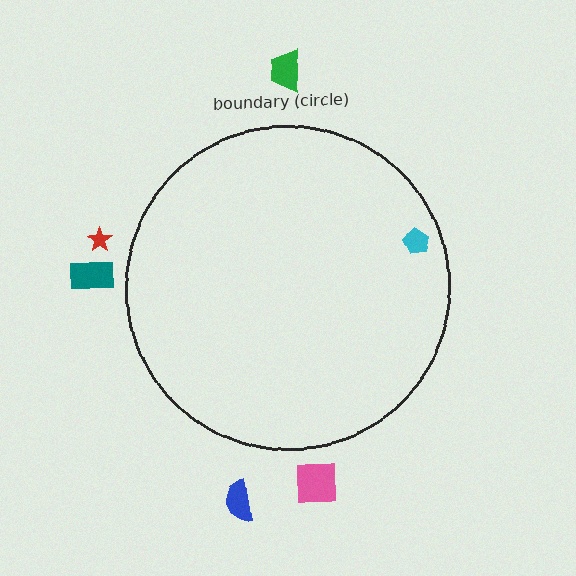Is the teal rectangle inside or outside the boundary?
Outside.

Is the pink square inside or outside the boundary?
Outside.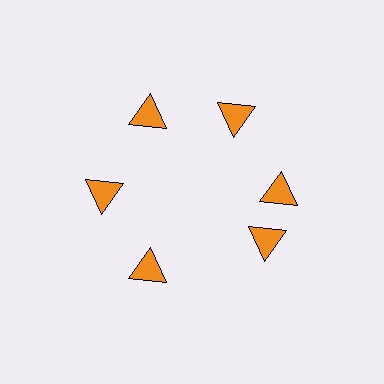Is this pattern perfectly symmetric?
No. The 6 orange triangles are arranged in a ring, but one element near the 5 o'clock position is rotated out of alignment along the ring, breaking the 6-fold rotational symmetry.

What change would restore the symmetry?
The symmetry would be restored by rotating it back into even spacing with its neighbors so that all 6 triangles sit at equal angles and equal distance from the center.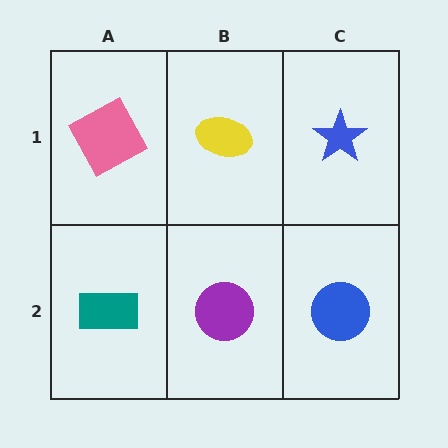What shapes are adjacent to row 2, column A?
A pink square (row 1, column A), a purple circle (row 2, column B).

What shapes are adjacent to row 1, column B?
A purple circle (row 2, column B), a pink square (row 1, column A), a blue star (row 1, column C).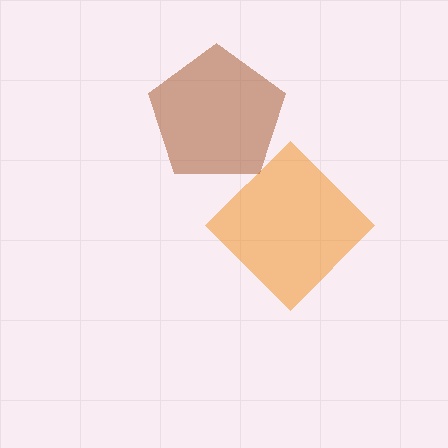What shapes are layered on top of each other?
The layered shapes are: an orange diamond, a brown pentagon.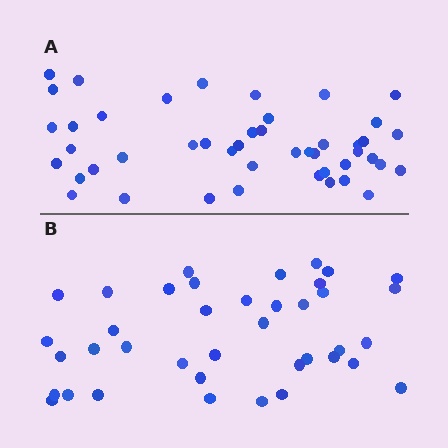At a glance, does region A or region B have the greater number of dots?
Region A (the top region) has more dots.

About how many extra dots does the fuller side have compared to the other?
Region A has roughly 8 or so more dots than region B.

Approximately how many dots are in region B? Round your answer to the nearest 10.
About 40 dots. (The exact count is 39, which rounds to 40.)